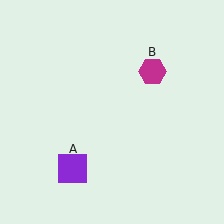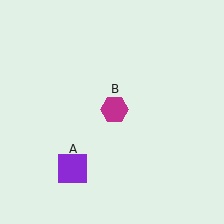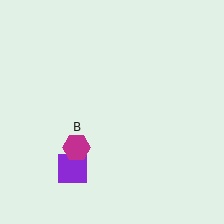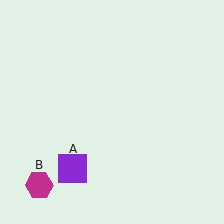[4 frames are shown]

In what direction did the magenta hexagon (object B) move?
The magenta hexagon (object B) moved down and to the left.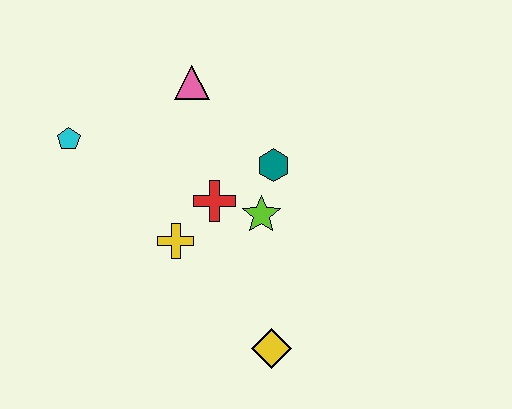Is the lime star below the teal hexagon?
Yes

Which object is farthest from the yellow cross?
The pink triangle is farthest from the yellow cross.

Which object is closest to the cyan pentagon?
The pink triangle is closest to the cyan pentagon.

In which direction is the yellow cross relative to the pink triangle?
The yellow cross is below the pink triangle.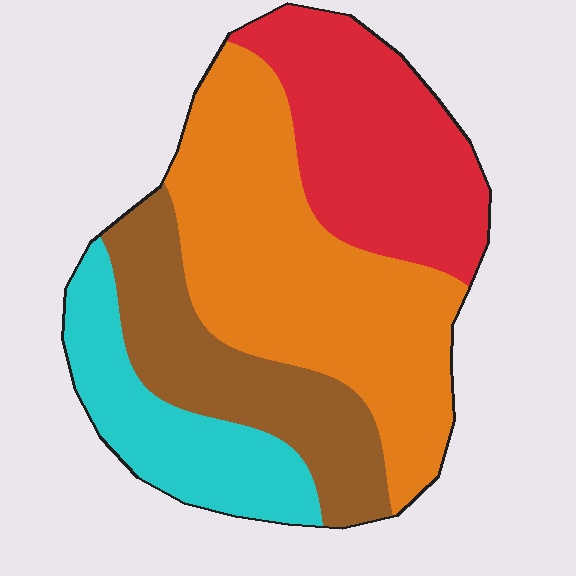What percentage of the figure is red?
Red takes up about one quarter (1/4) of the figure.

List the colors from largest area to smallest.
From largest to smallest: orange, red, brown, cyan.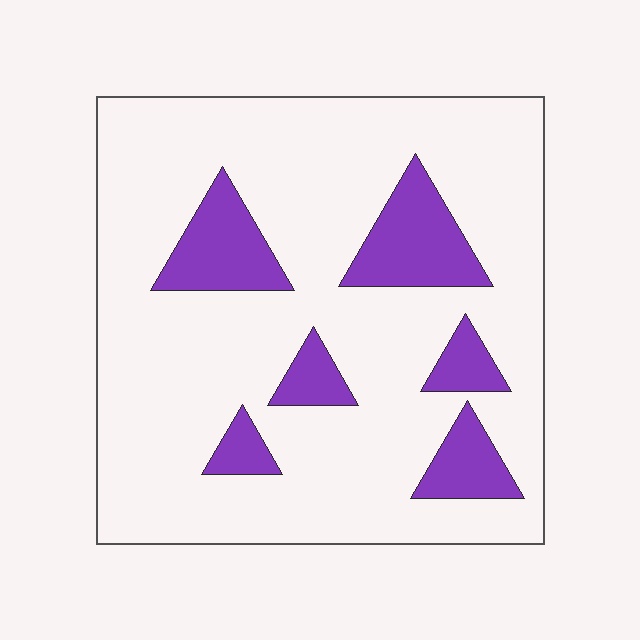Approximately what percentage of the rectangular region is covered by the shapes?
Approximately 20%.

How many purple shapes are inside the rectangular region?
6.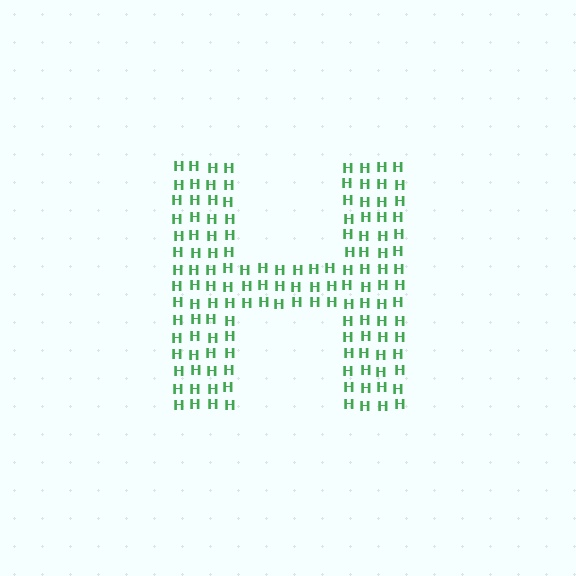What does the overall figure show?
The overall figure shows the letter H.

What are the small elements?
The small elements are letter H's.